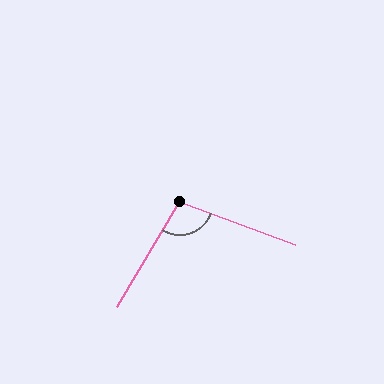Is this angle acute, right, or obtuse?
It is obtuse.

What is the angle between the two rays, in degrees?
Approximately 100 degrees.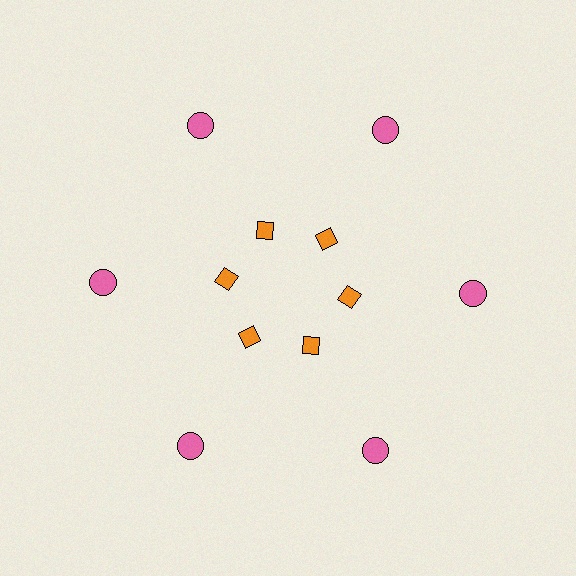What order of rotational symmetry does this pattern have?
This pattern has 6-fold rotational symmetry.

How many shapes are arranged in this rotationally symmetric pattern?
There are 12 shapes, arranged in 6 groups of 2.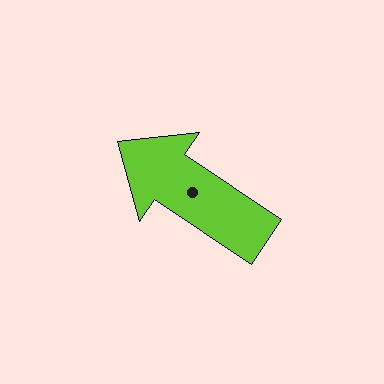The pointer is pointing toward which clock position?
Roughly 10 o'clock.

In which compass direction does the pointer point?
Northwest.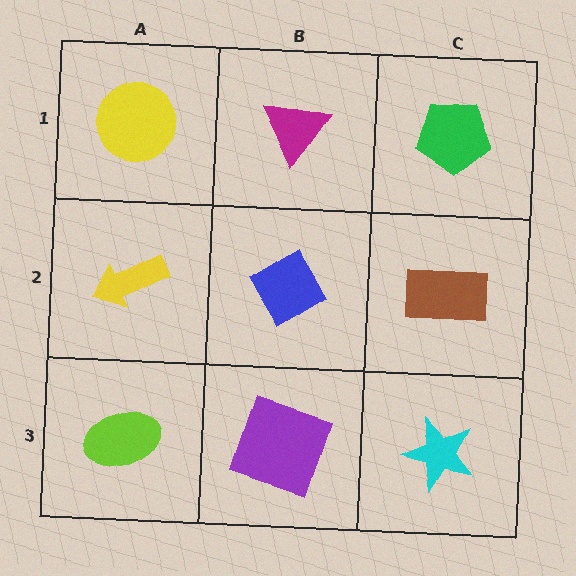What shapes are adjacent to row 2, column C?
A green pentagon (row 1, column C), a cyan star (row 3, column C), a blue diamond (row 2, column B).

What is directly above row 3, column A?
A yellow arrow.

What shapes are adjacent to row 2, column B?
A magenta triangle (row 1, column B), a purple square (row 3, column B), a yellow arrow (row 2, column A), a brown rectangle (row 2, column C).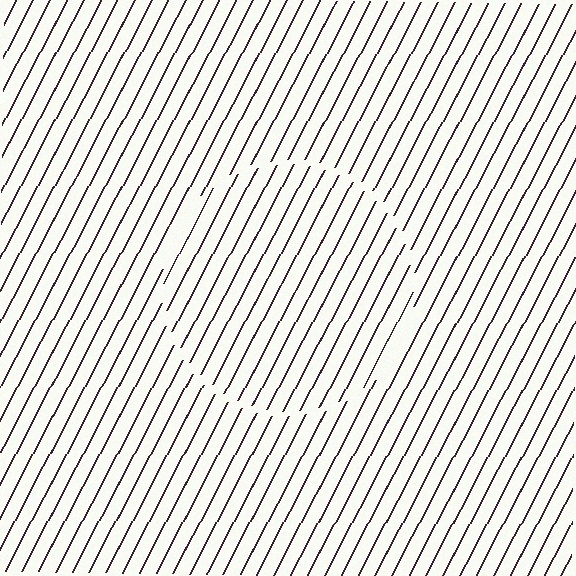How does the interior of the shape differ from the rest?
The interior of the shape contains the same grating, shifted by half a period — the contour is defined by the phase discontinuity where line-ends from the inner and outer gratings abut.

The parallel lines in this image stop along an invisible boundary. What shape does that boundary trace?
An illusory circle. The interior of the shape contains the same grating, shifted by half a period — the contour is defined by the phase discontinuity where line-ends from the inner and outer gratings abut.